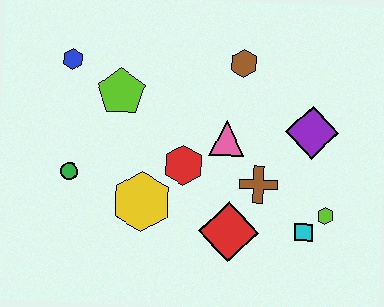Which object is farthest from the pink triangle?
The blue hexagon is farthest from the pink triangle.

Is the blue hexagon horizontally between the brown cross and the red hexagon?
No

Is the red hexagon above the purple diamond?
No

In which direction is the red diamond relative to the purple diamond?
The red diamond is below the purple diamond.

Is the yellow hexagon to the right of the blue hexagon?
Yes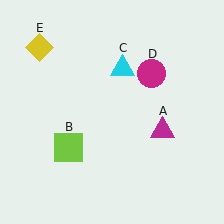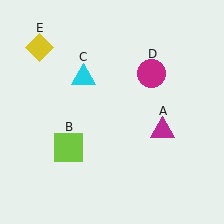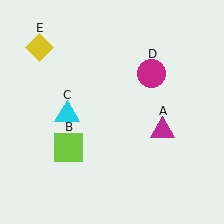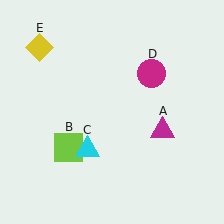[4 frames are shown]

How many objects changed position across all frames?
1 object changed position: cyan triangle (object C).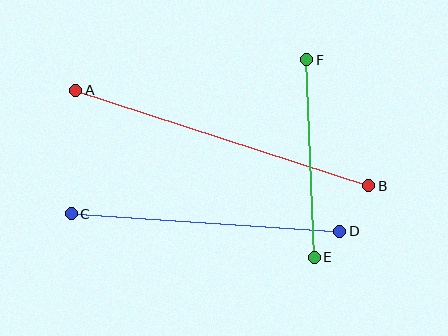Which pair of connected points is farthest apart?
Points A and B are farthest apart.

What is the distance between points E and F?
The distance is approximately 197 pixels.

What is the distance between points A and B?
The distance is approximately 308 pixels.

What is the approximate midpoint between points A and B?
The midpoint is at approximately (222, 138) pixels.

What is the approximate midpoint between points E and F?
The midpoint is at approximately (310, 158) pixels.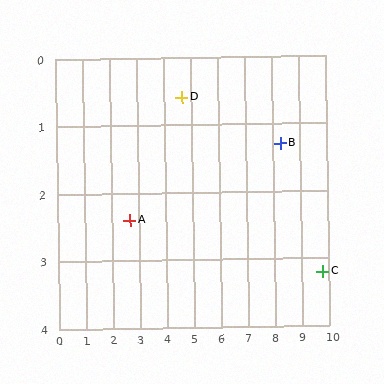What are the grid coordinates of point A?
Point A is at approximately (2.7, 2.4).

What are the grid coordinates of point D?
Point D is at approximately (4.7, 0.6).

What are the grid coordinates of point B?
Point B is at approximately (8.3, 1.3).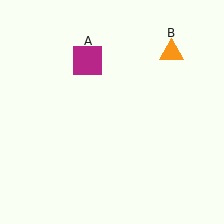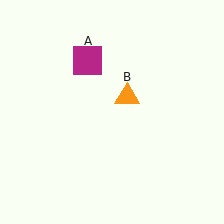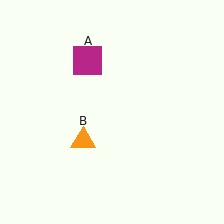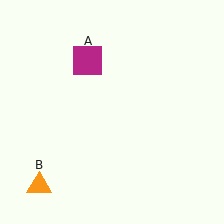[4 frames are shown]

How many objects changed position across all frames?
1 object changed position: orange triangle (object B).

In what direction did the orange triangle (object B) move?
The orange triangle (object B) moved down and to the left.